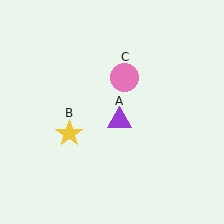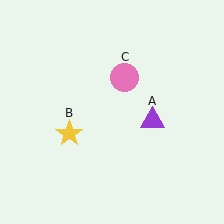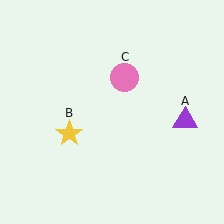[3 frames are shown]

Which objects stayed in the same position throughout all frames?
Yellow star (object B) and pink circle (object C) remained stationary.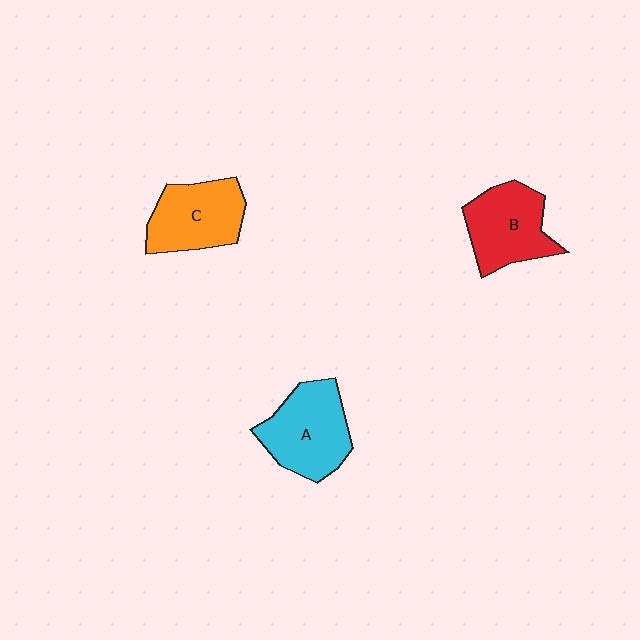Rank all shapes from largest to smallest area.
From largest to smallest: A (cyan), B (red), C (orange).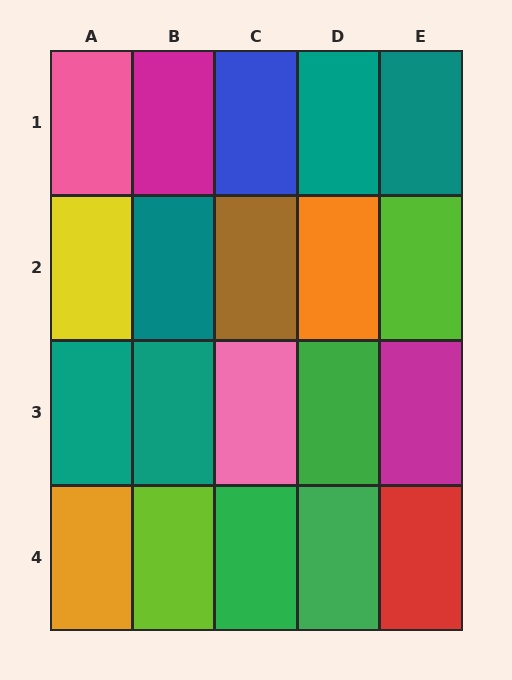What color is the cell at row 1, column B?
Magenta.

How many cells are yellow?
1 cell is yellow.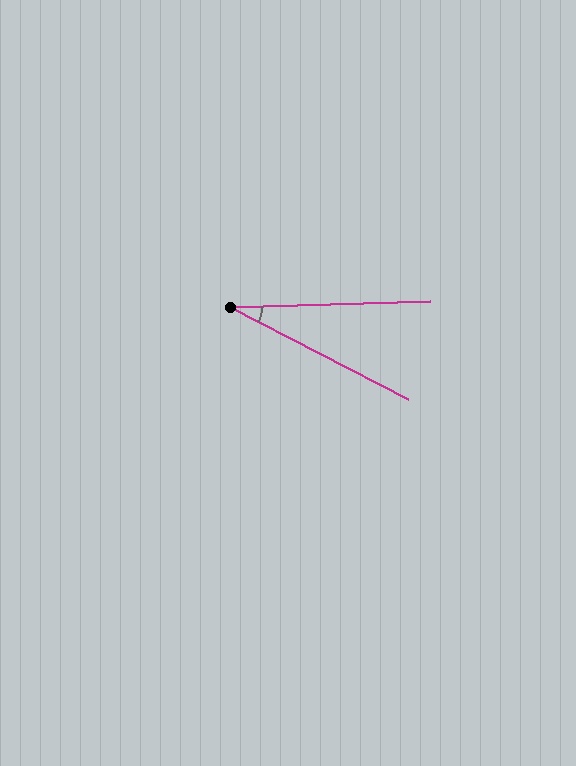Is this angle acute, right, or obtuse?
It is acute.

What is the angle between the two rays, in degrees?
Approximately 29 degrees.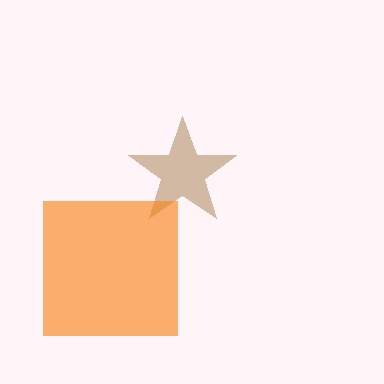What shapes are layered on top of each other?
The layered shapes are: a brown star, an orange square.